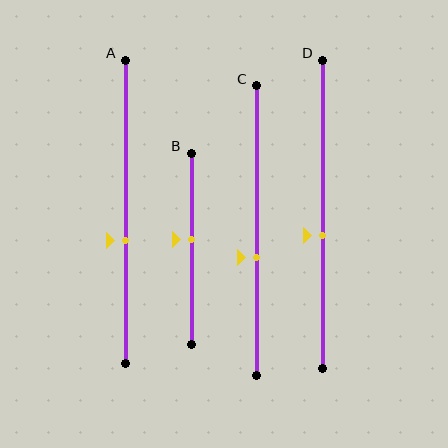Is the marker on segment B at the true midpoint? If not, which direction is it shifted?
No, the marker on segment B is shifted upward by about 5% of the segment length.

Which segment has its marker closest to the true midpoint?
Segment B has its marker closest to the true midpoint.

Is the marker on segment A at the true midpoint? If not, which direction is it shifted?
No, the marker on segment A is shifted downward by about 9% of the segment length.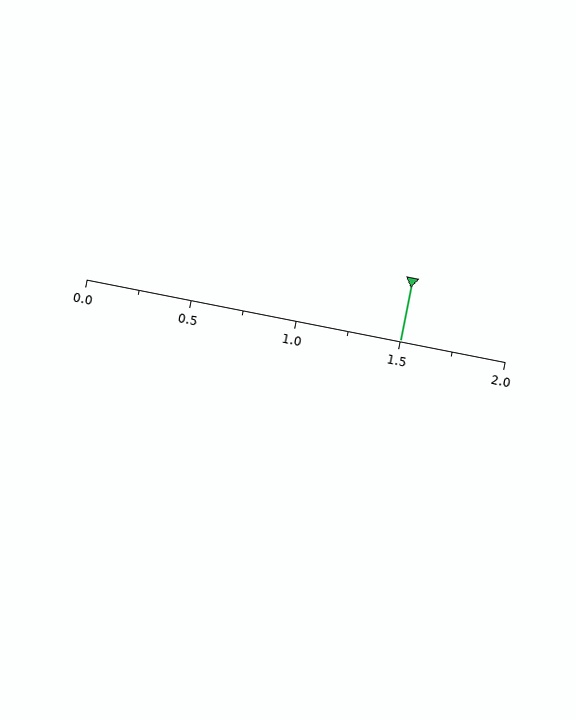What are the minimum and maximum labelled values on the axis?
The axis runs from 0.0 to 2.0.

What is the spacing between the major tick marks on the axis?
The major ticks are spaced 0.5 apart.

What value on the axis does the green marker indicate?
The marker indicates approximately 1.5.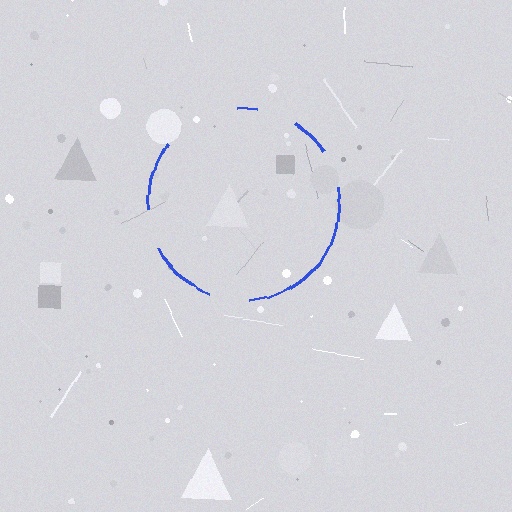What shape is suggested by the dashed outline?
The dashed outline suggests a circle.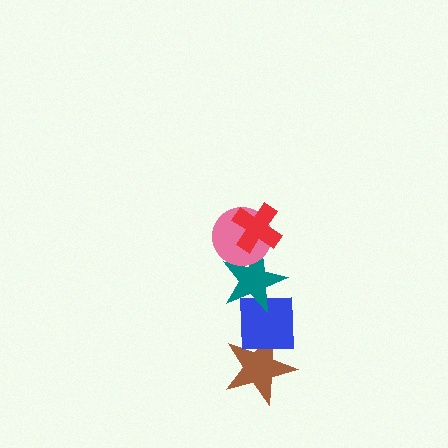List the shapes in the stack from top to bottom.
From top to bottom: the red cross, the pink circle, the teal star, the blue square, the brown star.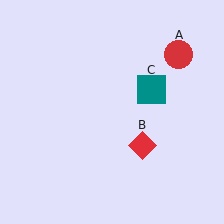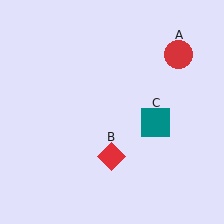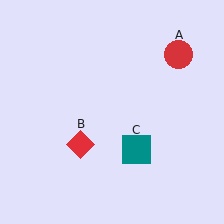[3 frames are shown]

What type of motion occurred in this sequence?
The red diamond (object B), teal square (object C) rotated clockwise around the center of the scene.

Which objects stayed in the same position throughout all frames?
Red circle (object A) remained stationary.